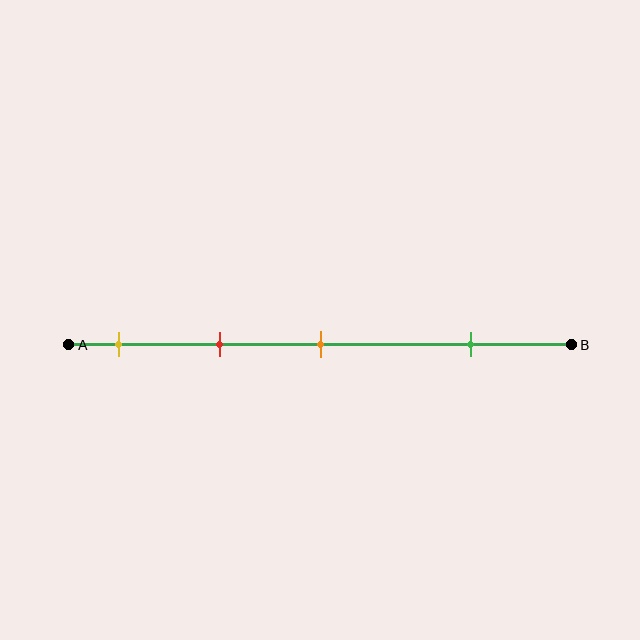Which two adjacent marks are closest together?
The yellow and red marks are the closest adjacent pair.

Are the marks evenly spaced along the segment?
No, the marks are not evenly spaced.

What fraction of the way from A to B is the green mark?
The green mark is approximately 80% (0.8) of the way from A to B.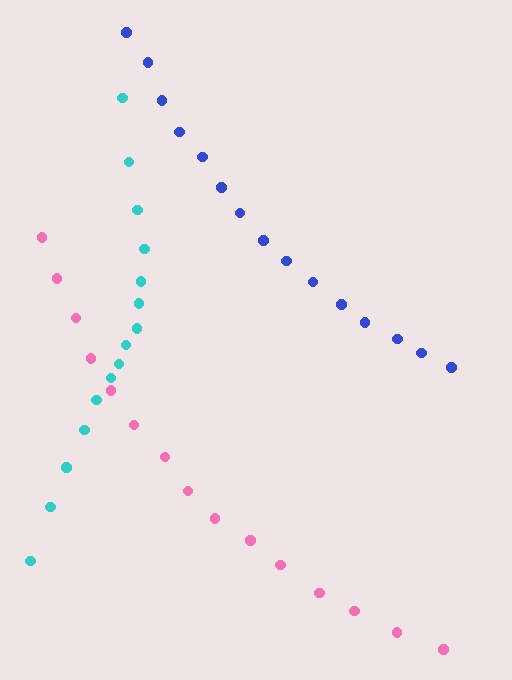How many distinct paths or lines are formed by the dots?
There are 3 distinct paths.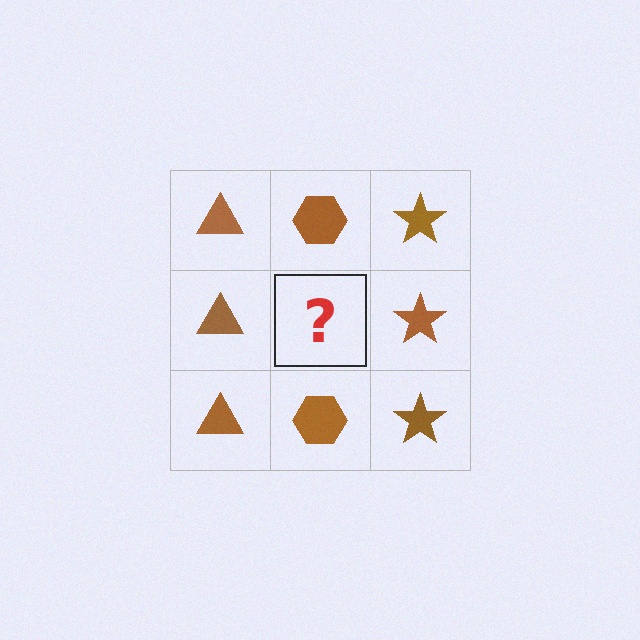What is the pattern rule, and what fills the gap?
The rule is that each column has a consistent shape. The gap should be filled with a brown hexagon.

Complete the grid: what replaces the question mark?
The question mark should be replaced with a brown hexagon.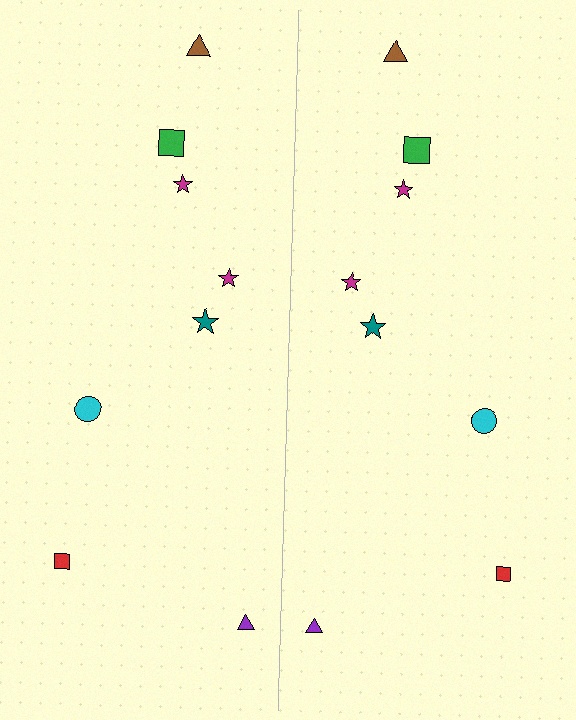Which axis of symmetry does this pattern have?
The pattern has a vertical axis of symmetry running through the center of the image.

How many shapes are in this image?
There are 16 shapes in this image.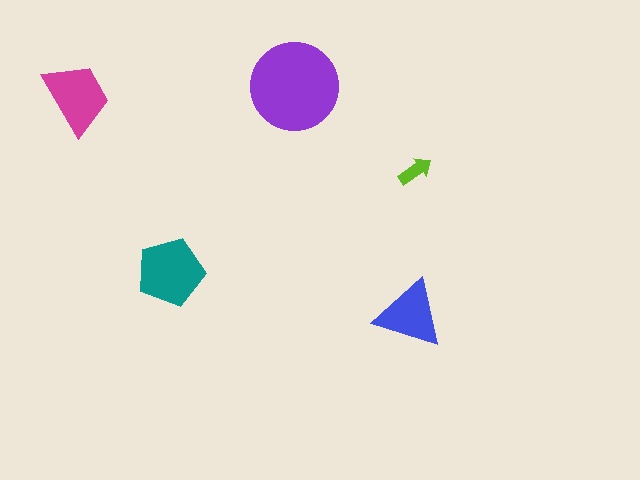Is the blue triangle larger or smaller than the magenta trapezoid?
Smaller.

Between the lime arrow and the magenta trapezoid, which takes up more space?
The magenta trapezoid.